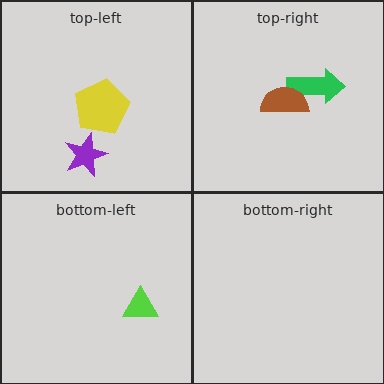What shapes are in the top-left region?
The purple star, the yellow pentagon.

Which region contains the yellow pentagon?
The top-left region.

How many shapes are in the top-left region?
2.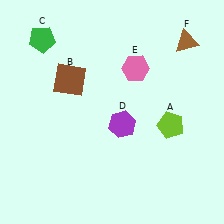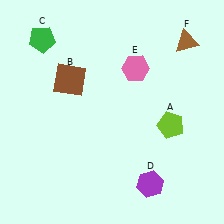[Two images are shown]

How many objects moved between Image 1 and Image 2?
1 object moved between the two images.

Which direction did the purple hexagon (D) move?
The purple hexagon (D) moved down.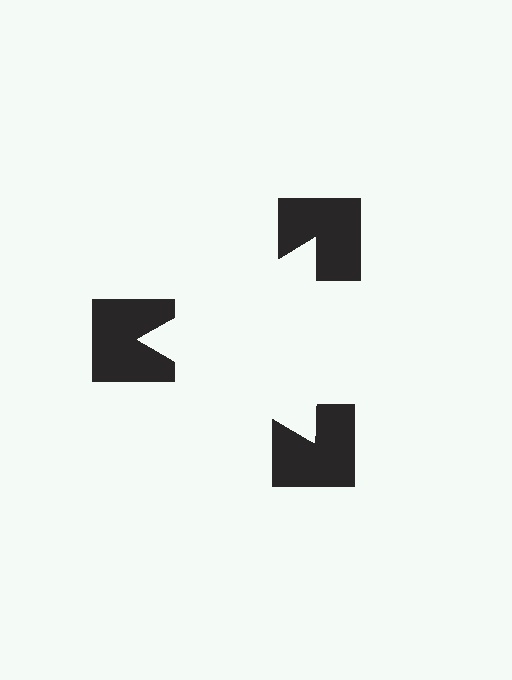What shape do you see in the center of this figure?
An illusory triangle — its edges are inferred from the aligned wedge cuts in the notched squares, not physically drawn.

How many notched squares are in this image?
There are 3 — one at each vertex of the illusory triangle.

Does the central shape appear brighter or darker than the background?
It typically appears slightly brighter than the background, even though no actual brightness change is drawn.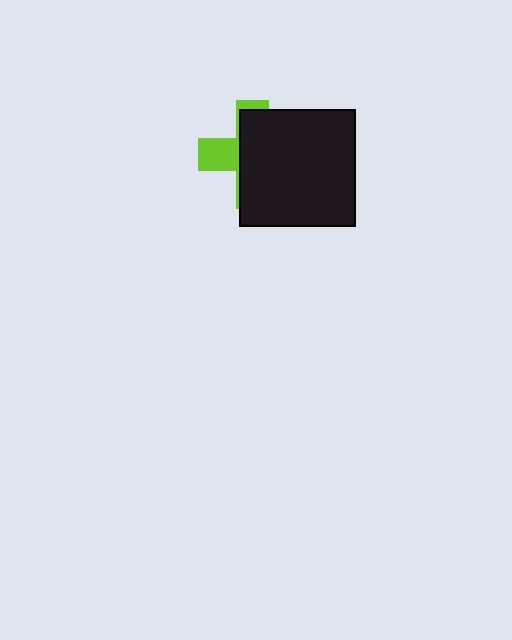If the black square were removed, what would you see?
You would see the complete lime cross.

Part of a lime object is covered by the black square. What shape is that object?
It is a cross.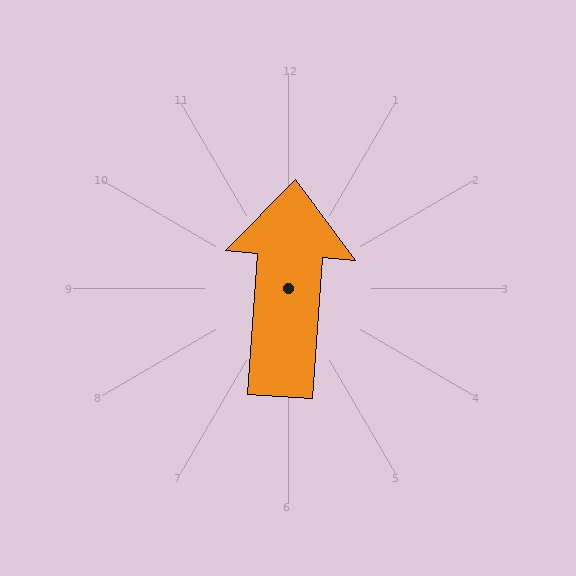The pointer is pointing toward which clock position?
Roughly 12 o'clock.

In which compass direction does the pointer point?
North.